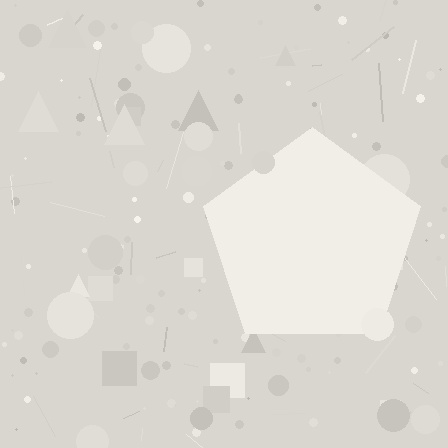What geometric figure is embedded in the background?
A pentagon is embedded in the background.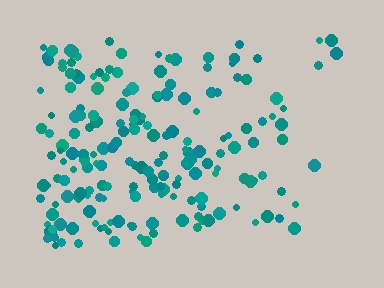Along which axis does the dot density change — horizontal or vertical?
Horizontal.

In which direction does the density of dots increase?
From right to left, with the left side densest.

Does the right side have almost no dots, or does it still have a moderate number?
Still a moderate number, just noticeably fewer than the left.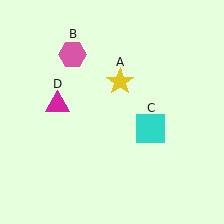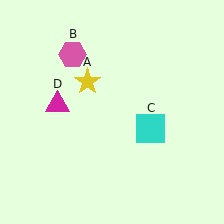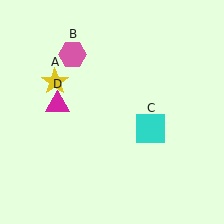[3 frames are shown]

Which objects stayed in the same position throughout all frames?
Pink hexagon (object B) and cyan square (object C) and magenta triangle (object D) remained stationary.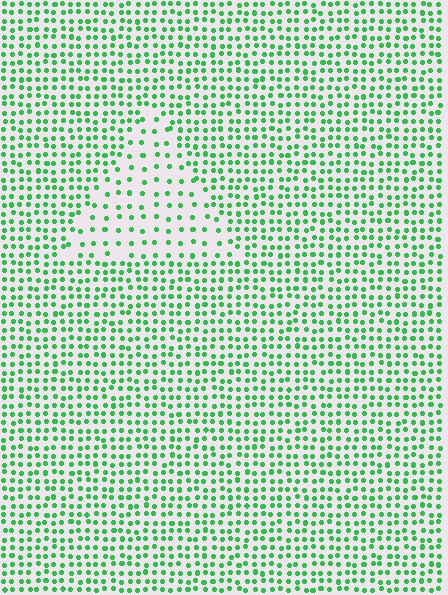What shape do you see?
I see a triangle.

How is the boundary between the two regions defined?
The boundary is defined by a change in element density (approximately 2.2x ratio). All elements are the same color, size, and shape.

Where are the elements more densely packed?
The elements are more densely packed outside the triangle boundary.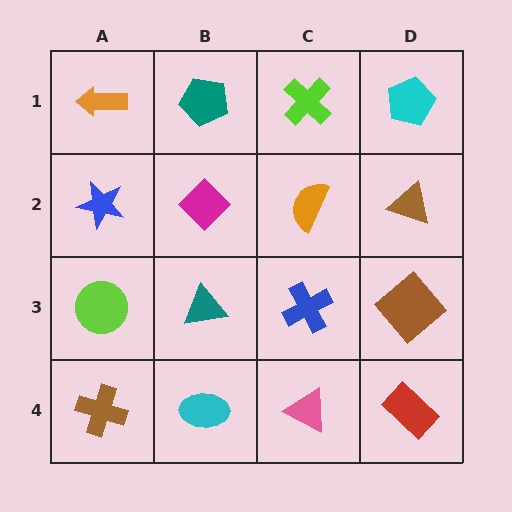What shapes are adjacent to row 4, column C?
A blue cross (row 3, column C), a cyan ellipse (row 4, column B), a red rectangle (row 4, column D).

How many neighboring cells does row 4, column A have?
2.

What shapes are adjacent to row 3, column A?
A blue star (row 2, column A), a brown cross (row 4, column A), a teal triangle (row 3, column B).